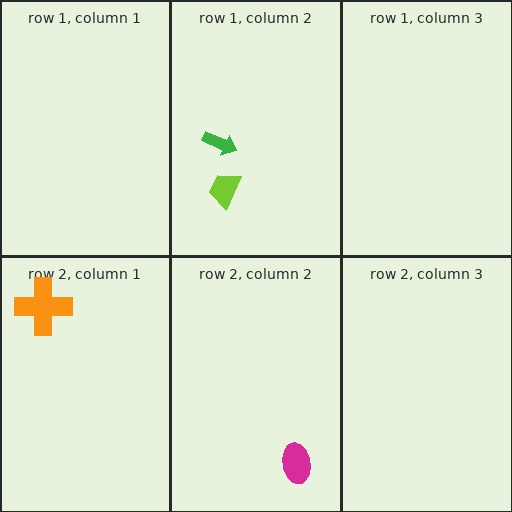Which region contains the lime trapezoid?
The row 1, column 2 region.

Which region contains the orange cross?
The row 2, column 1 region.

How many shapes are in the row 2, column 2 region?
1.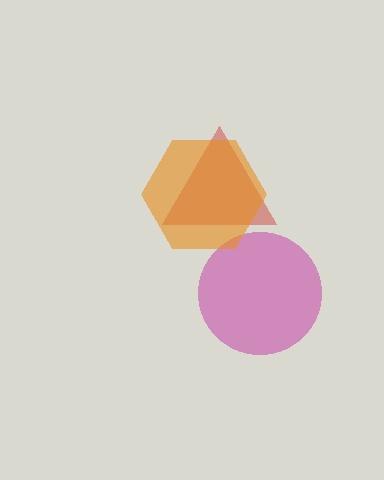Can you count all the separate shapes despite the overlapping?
Yes, there are 3 separate shapes.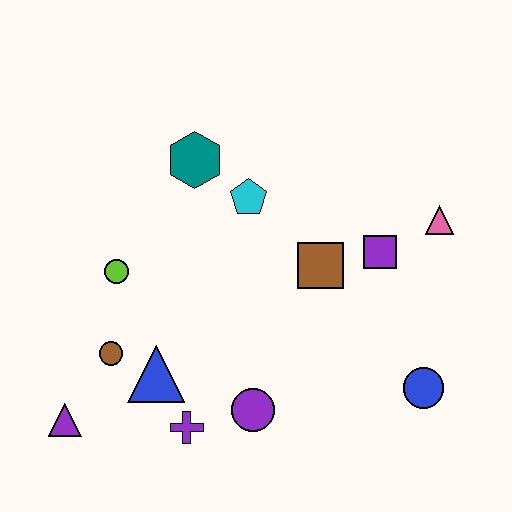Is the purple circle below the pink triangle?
Yes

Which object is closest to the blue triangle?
The brown circle is closest to the blue triangle.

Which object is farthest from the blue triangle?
The pink triangle is farthest from the blue triangle.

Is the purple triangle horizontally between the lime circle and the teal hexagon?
No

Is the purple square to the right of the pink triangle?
No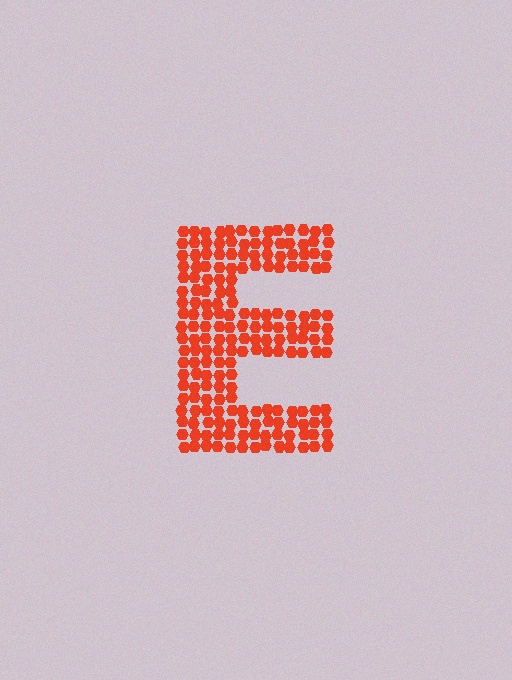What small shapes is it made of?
It is made of small hexagons.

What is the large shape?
The large shape is the letter E.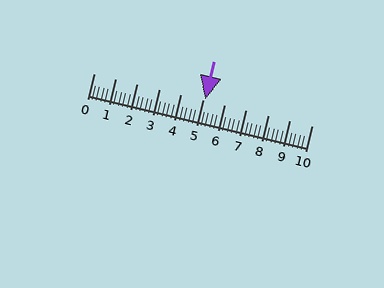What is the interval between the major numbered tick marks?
The major tick marks are spaced 1 units apart.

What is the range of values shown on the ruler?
The ruler shows values from 0 to 10.